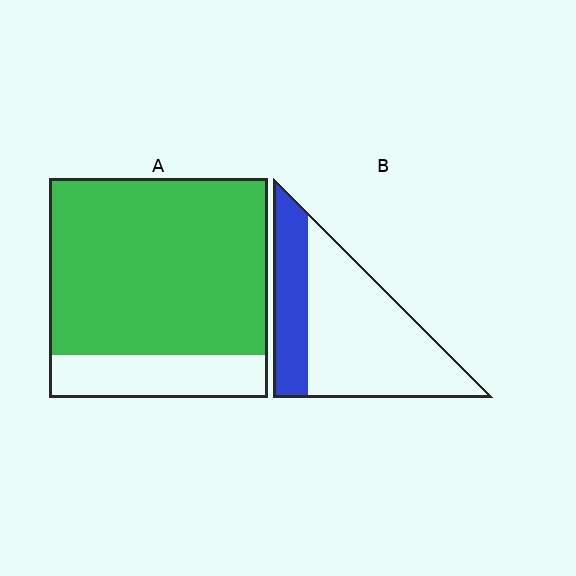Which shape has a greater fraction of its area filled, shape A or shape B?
Shape A.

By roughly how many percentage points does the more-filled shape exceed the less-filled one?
By roughly 50 percentage points (A over B).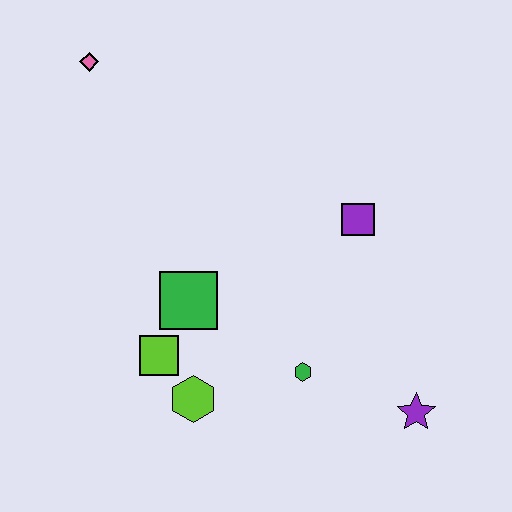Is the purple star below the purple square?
Yes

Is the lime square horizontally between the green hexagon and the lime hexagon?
No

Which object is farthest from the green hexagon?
The pink diamond is farthest from the green hexagon.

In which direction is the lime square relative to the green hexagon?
The lime square is to the left of the green hexagon.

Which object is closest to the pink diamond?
The green square is closest to the pink diamond.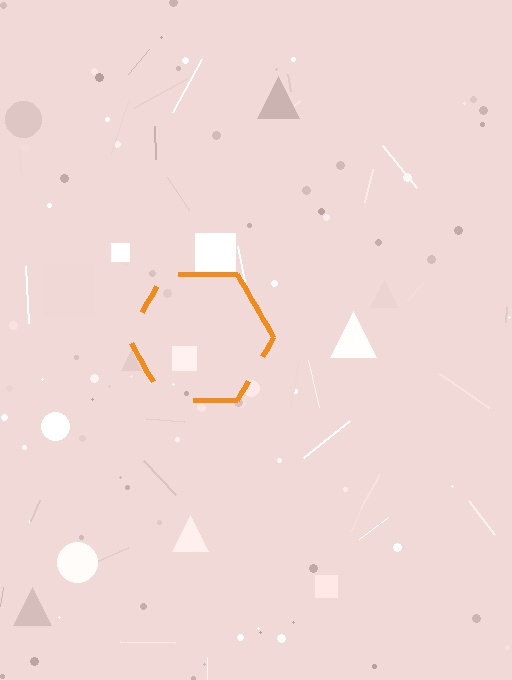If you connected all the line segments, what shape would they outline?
They would outline a hexagon.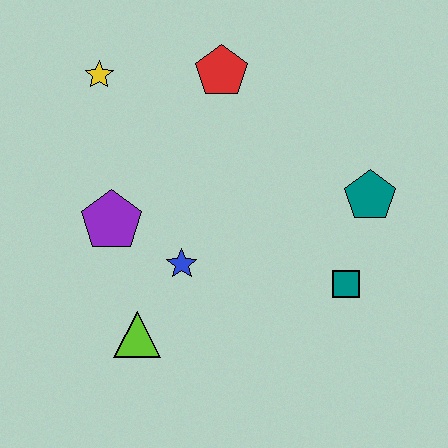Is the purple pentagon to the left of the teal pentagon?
Yes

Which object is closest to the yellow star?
The red pentagon is closest to the yellow star.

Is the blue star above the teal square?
Yes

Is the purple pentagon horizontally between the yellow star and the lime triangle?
Yes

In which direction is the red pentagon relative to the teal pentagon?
The red pentagon is to the left of the teal pentagon.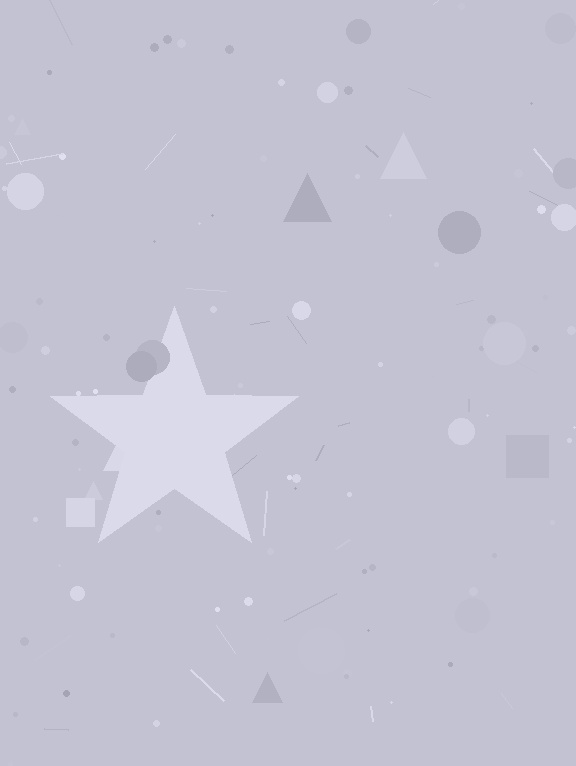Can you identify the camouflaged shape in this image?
The camouflaged shape is a star.